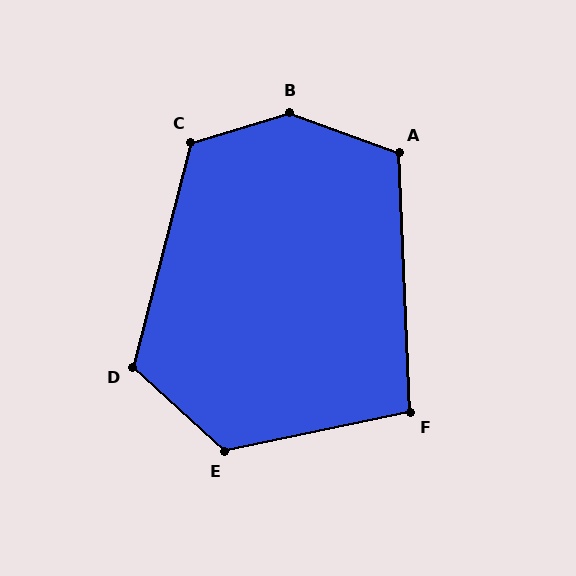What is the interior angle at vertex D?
Approximately 117 degrees (obtuse).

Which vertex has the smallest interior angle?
F, at approximately 99 degrees.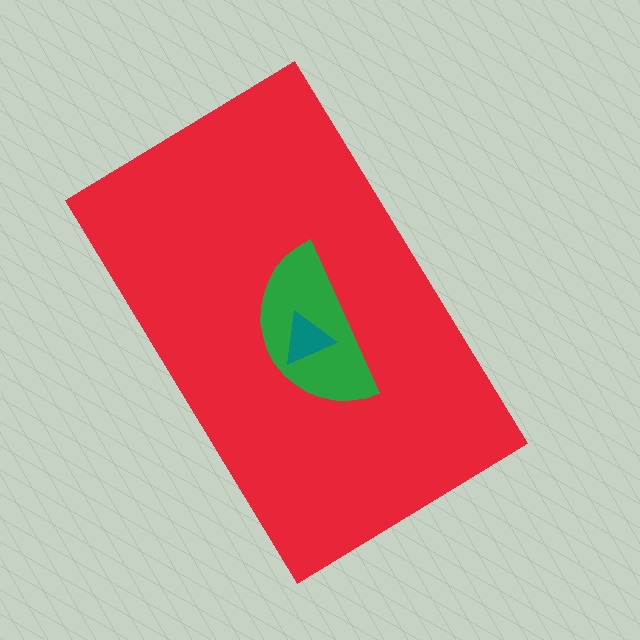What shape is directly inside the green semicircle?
The teal triangle.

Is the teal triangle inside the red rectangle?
Yes.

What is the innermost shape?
The teal triangle.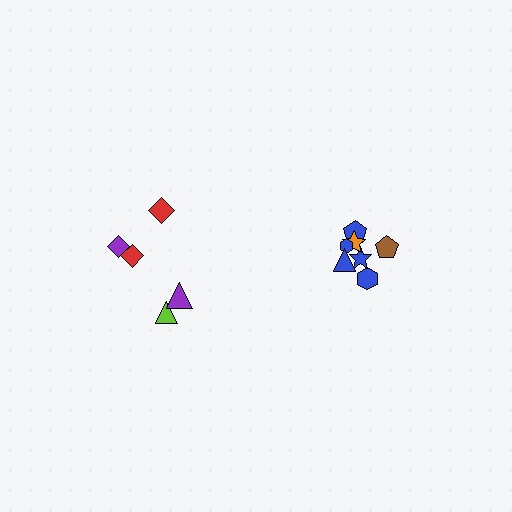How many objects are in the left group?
There are 5 objects.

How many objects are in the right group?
There are 7 objects.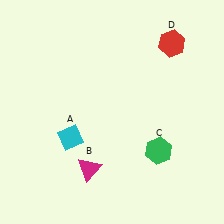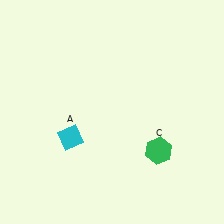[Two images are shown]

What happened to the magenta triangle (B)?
The magenta triangle (B) was removed in Image 2. It was in the bottom-left area of Image 1.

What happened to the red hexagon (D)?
The red hexagon (D) was removed in Image 2. It was in the top-right area of Image 1.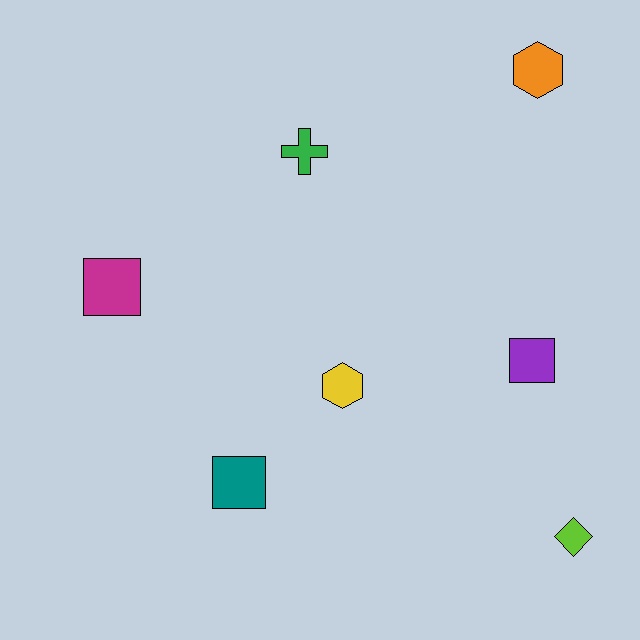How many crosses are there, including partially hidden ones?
There is 1 cross.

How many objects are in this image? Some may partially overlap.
There are 7 objects.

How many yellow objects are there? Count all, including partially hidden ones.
There is 1 yellow object.